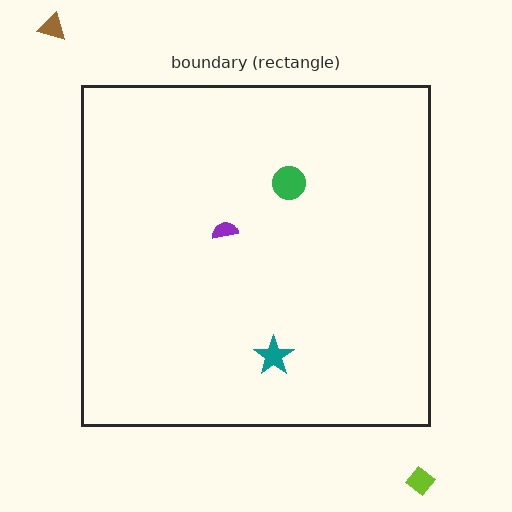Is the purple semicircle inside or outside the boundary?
Inside.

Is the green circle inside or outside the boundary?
Inside.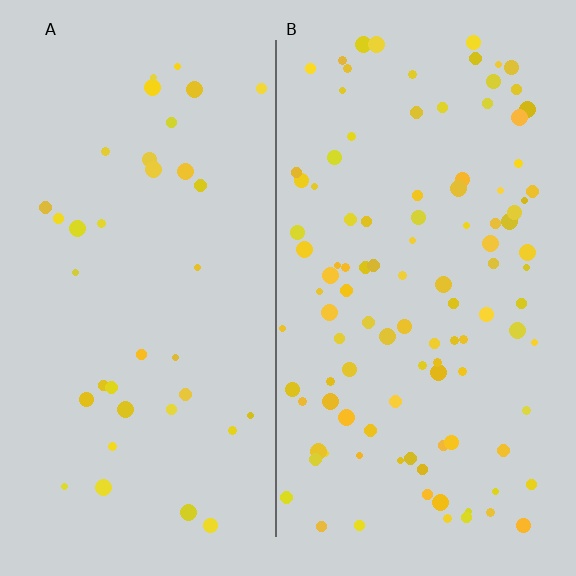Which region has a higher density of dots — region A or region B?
B (the right).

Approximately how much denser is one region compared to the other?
Approximately 2.9× — region B over region A.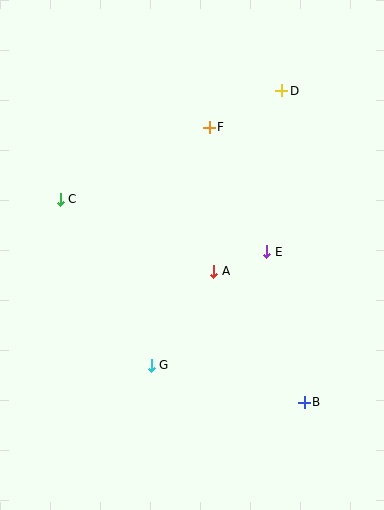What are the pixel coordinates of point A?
Point A is at (214, 271).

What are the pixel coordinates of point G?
Point G is at (151, 365).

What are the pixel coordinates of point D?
Point D is at (282, 91).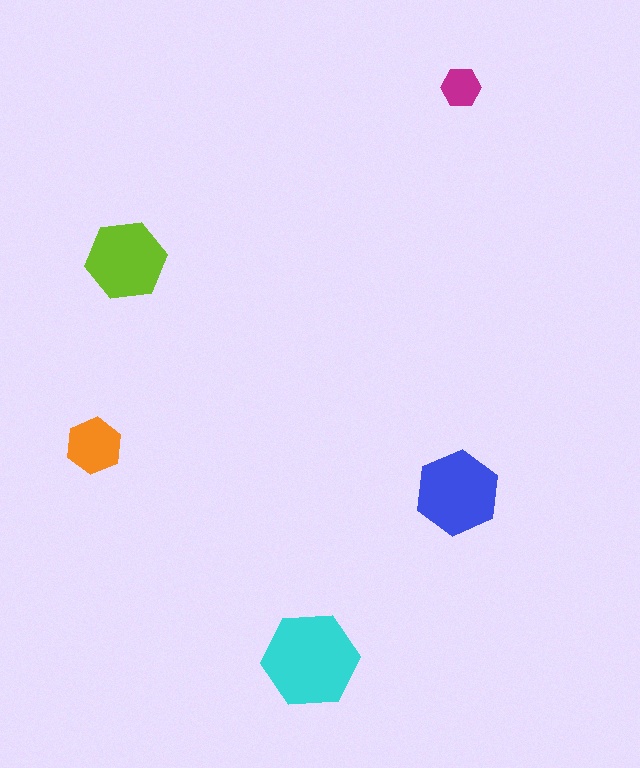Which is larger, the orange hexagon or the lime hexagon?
The lime one.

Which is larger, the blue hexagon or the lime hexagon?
The blue one.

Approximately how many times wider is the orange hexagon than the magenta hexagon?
About 1.5 times wider.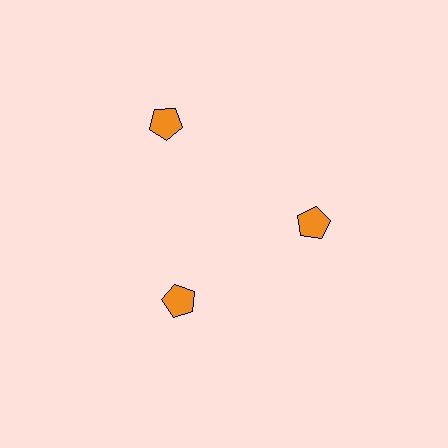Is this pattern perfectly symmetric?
No. The 3 orange pentagons are arranged in a ring, but one element near the 11 o'clock position is pushed outward from the center, breaking the 3-fold rotational symmetry.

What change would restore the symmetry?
The symmetry would be restored by moving it inward, back onto the ring so that all 3 pentagons sit at equal angles and equal distance from the center.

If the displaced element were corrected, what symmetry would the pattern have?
It would have 3-fold rotational symmetry — the pattern would map onto itself every 120 degrees.